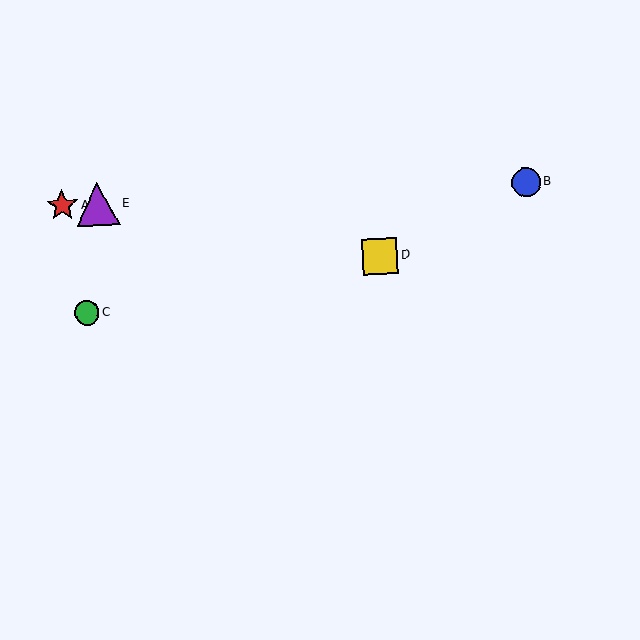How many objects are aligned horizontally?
3 objects (A, B, E) are aligned horizontally.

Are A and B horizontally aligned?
Yes, both are at y≈206.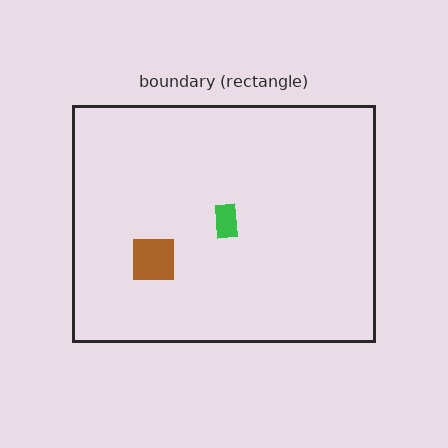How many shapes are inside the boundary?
2 inside, 0 outside.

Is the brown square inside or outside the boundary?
Inside.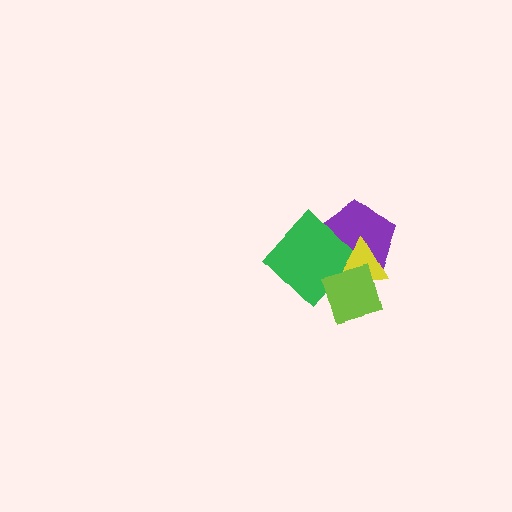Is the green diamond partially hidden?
Yes, it is partially covered by another shape.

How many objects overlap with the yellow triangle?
3 objects overlap with the yellow triangle.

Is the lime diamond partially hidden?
No, no other shape covers it.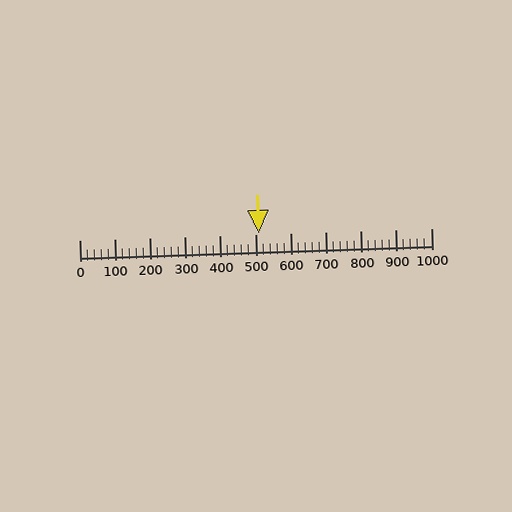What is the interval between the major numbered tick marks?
The major tick marks are spaced 100 units apart.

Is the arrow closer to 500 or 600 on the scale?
The arrow is closer to 500.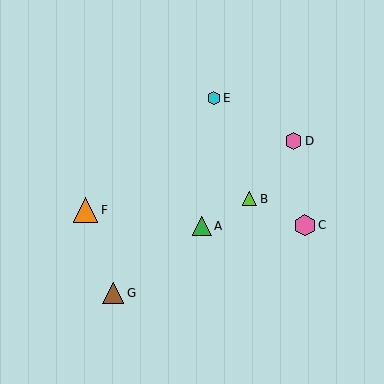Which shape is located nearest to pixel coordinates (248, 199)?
The lime triangle (labeled B) at (249, 199) is nearest to that location.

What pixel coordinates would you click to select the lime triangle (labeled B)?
Click at (249, 199) to select the lime triangle B.